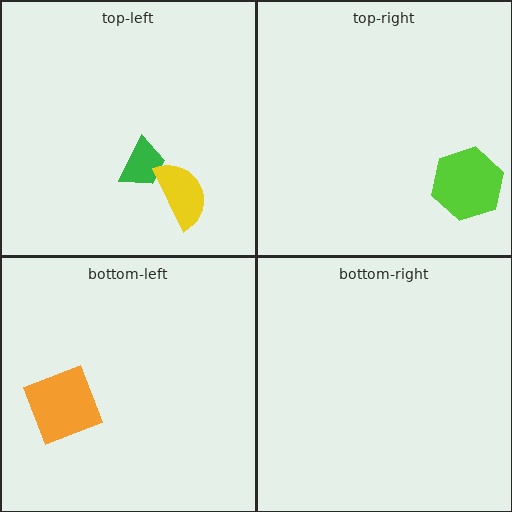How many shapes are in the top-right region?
1.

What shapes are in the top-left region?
The green trapezoid, the yellow semicircle.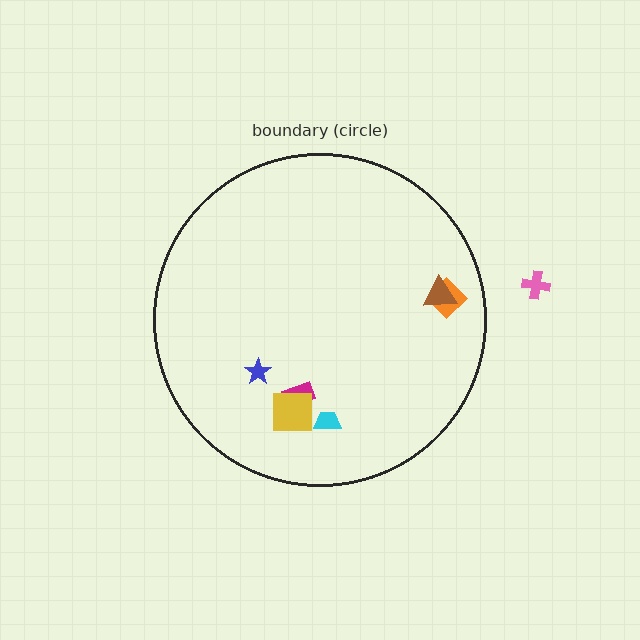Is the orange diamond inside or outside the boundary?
Inside.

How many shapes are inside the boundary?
6 inside, 1 outside.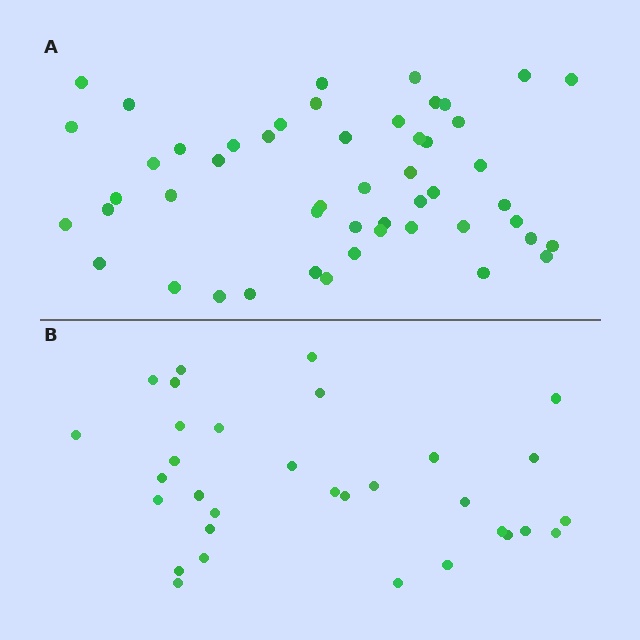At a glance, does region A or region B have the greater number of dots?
Region A (the top region) has more dots.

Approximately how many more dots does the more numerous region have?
Region A has approximately 20 more dots than region B.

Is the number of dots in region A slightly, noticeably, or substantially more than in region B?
Region A has substantially more. The ratio is roughly 1.6 to 1.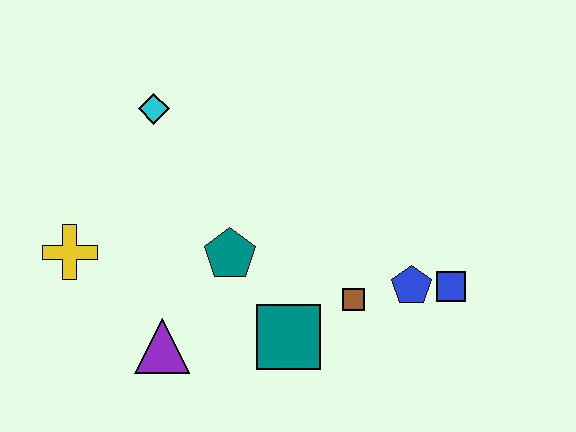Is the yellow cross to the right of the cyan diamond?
No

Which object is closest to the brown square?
The blue pentagon is closest to the brown square.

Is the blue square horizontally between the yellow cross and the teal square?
No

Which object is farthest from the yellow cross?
The blue square is farthest from the yellow cross.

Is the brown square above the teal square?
Yes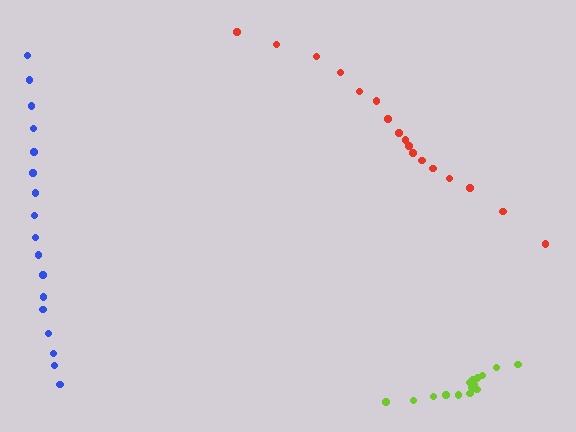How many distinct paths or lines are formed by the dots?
There are 3 distinct paths.